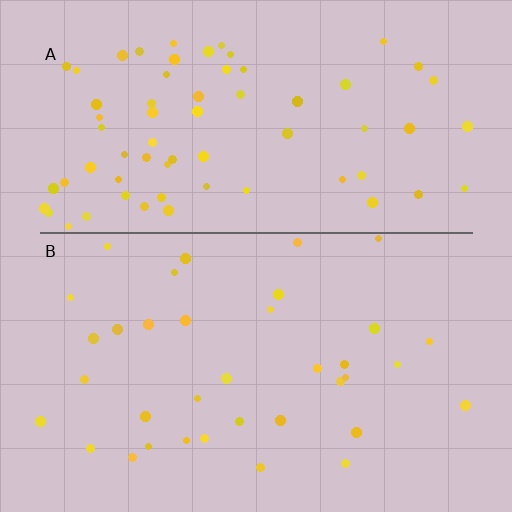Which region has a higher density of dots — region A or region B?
A (the top).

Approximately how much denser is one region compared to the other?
Approximately 1.9× — region A over region B.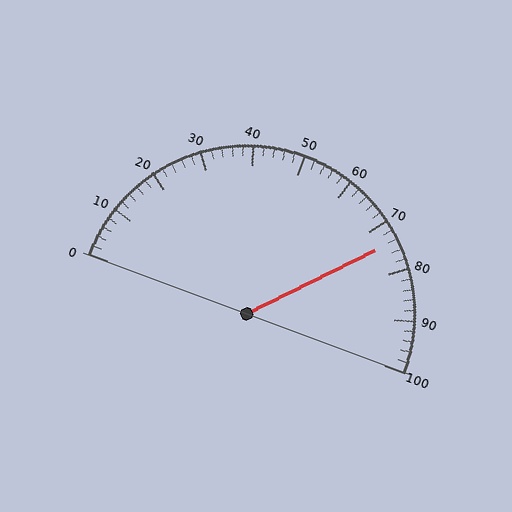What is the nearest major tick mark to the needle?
The nearest major tick mark is 70.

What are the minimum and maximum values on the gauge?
The gauge ranges from 0 to 100.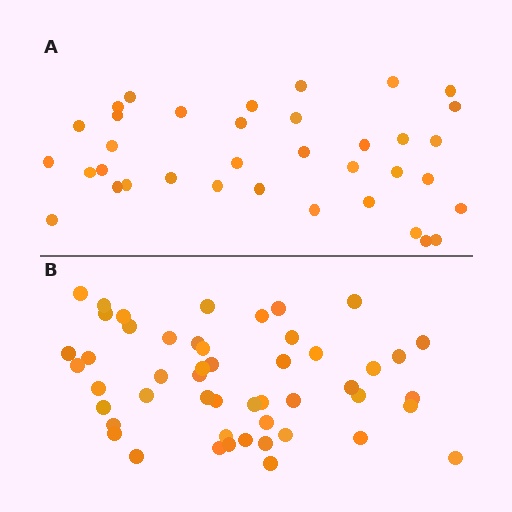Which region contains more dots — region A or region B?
Region B (the bottom region) has more dots.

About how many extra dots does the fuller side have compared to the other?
Region B has approximately 15 more dots than region A.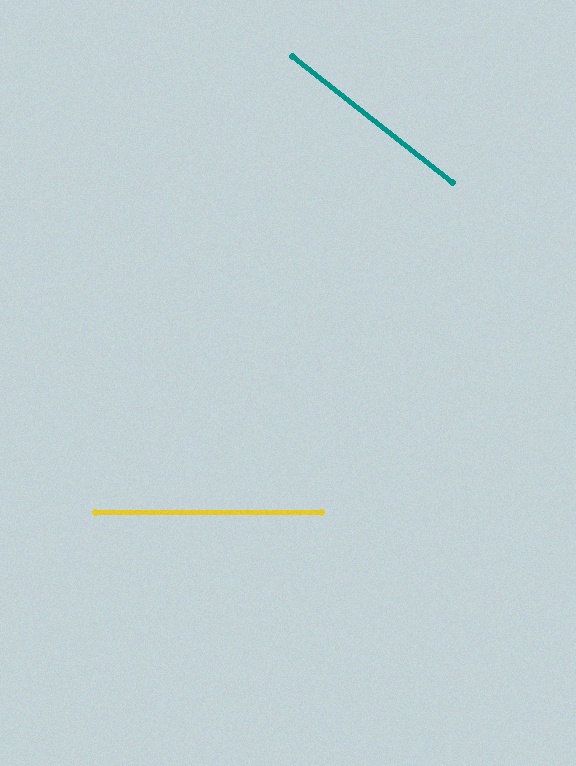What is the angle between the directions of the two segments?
Approximately 38 degrees.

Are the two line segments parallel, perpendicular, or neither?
Neither parallel nor perpendicular — they differ by about 38°.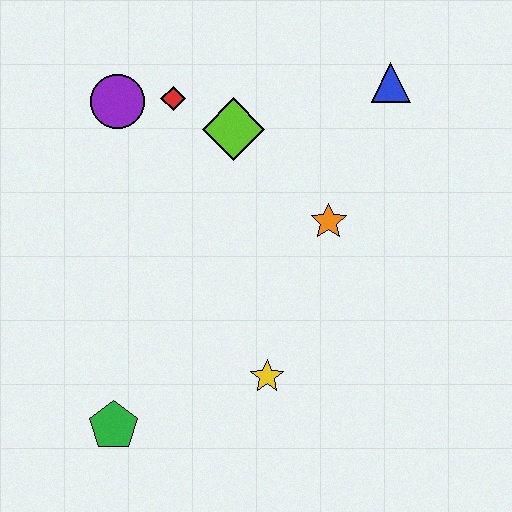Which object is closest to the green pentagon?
The yellow star is closest to the green pentagon.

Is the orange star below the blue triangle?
Yes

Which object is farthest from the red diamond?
The green pentagon is farthest from the red diamond.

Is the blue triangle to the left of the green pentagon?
No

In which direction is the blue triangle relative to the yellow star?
The blue triangle is above the yellow star.